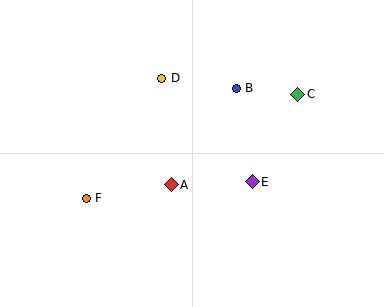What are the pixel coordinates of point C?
Point C is at (298, 94).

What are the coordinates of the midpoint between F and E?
The midpoint between F and E is at (169, 190).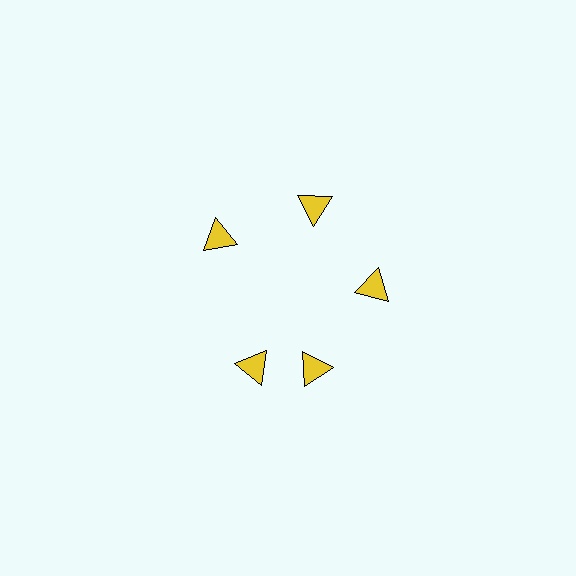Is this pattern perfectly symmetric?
No. The 5 yellow triangles are arranged in a ring, but one element near the 8 o'clock position is rotated out of alignment along the ring, breaking the 5-fold rotational symmetry.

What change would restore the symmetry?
The symmetry would be restored by rotating it back into even spacing with its neighbors so that all 5 triangles sit at equal angles and equal distance from the center.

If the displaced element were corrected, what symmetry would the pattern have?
It would have 5-fold rotational symmetry — the pattern would map onto itself every 72 degrees.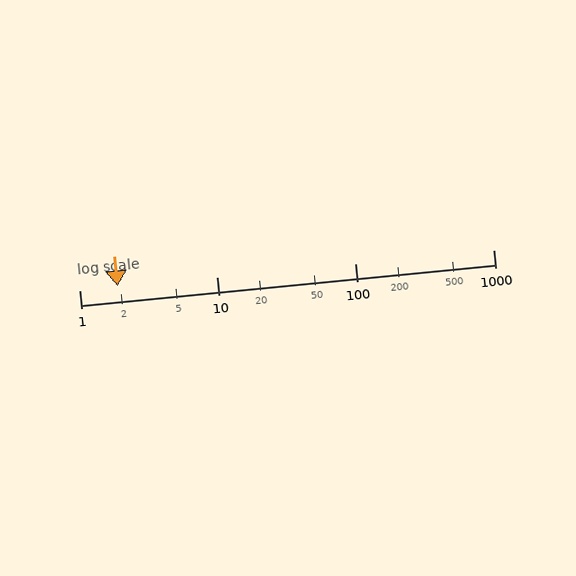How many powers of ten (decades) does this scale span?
The scale spans 3 decades, from 1 to 1000.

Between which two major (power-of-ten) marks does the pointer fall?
The pointer is between 1 and 10.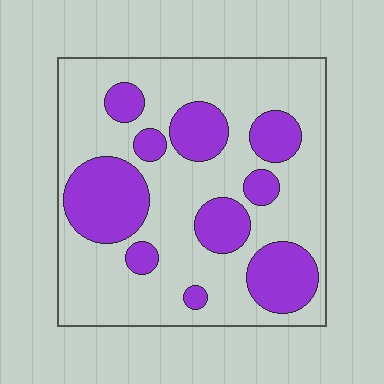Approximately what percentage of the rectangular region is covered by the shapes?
Approximately 30%.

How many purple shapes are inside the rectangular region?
10.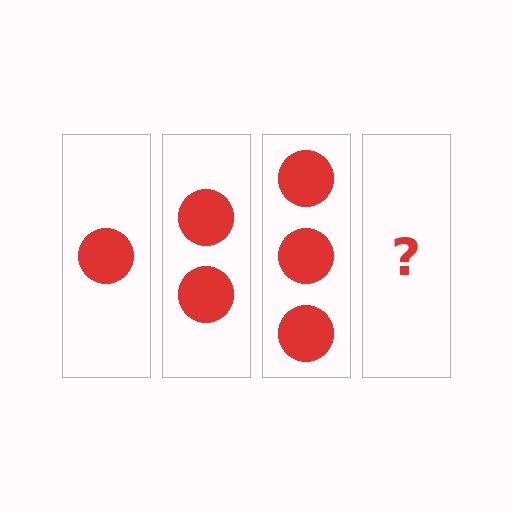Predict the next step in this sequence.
The next step is 4 circles.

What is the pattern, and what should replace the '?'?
The pattern is that each step adds one more circle. The '?' should be 4 circles.